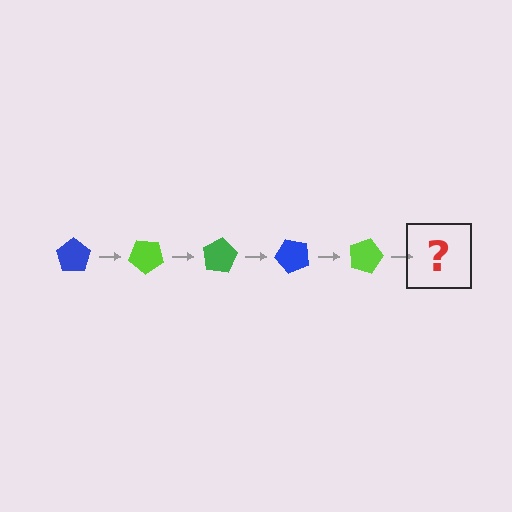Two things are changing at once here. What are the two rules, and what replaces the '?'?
The two rules are that it rotates 40 degrees each step and the color cycles through blue, lime, and green. The '?' should be a green pentagon, rotated 200 degrees from the start.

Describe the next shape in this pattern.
It should be a green pentagon, rotated 200 degrees from the start.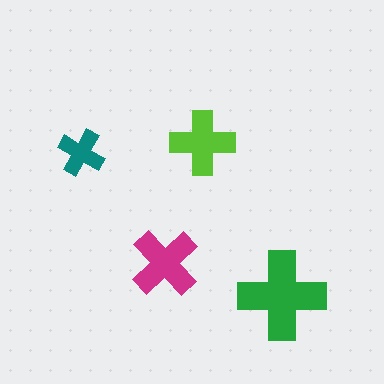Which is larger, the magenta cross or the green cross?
The green one.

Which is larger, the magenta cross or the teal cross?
The magenta one.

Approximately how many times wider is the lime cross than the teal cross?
About 1.5 times wider.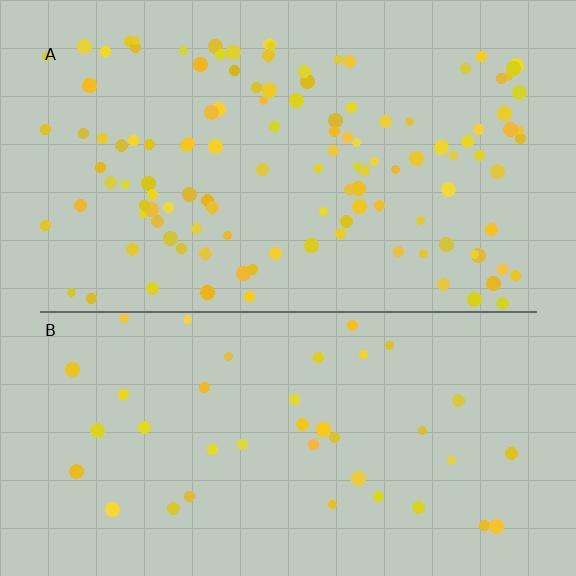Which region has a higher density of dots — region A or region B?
A (the top).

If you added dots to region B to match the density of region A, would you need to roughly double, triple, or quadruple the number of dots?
Approximately triple.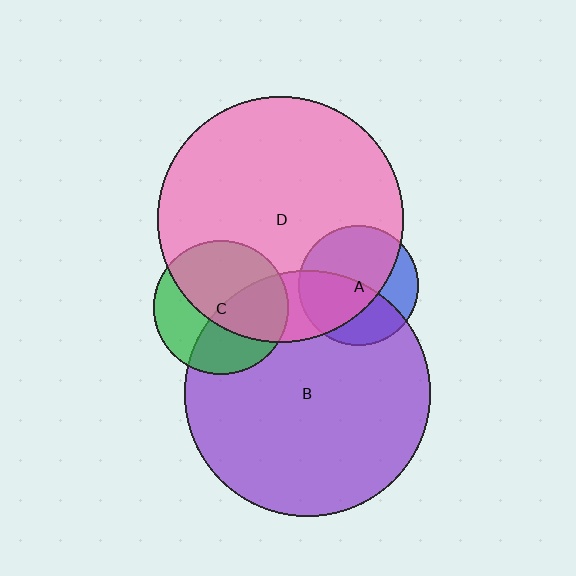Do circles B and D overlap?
Yes.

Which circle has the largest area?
Circle D (pink).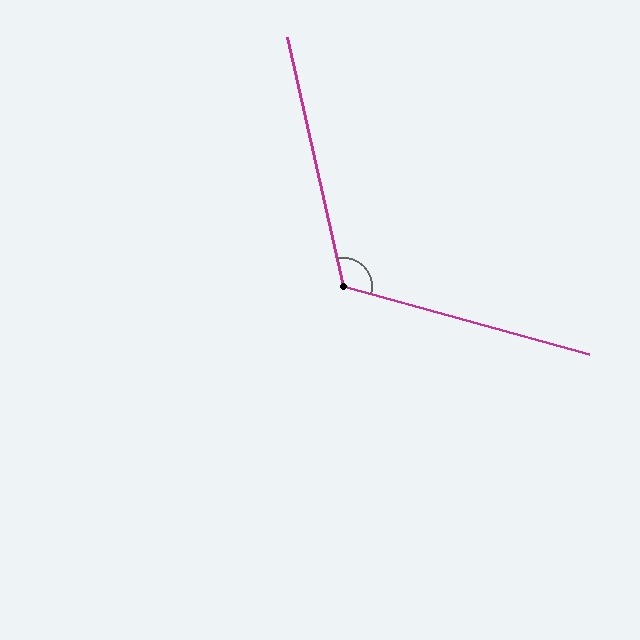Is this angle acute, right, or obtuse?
It is obtuse.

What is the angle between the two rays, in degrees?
Approximately 118 degrees.